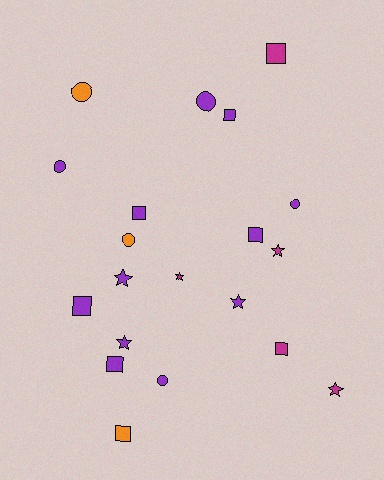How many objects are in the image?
There are 20 objects.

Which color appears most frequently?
Purple, with 12 objects.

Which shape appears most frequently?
Square, with 8 objects.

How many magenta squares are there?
There are 2 magenta squares.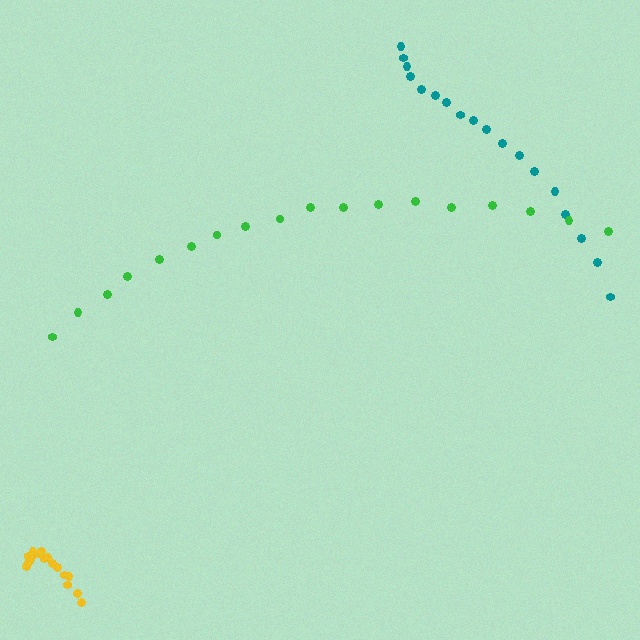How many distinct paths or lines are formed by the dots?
There are 3 distinct paths.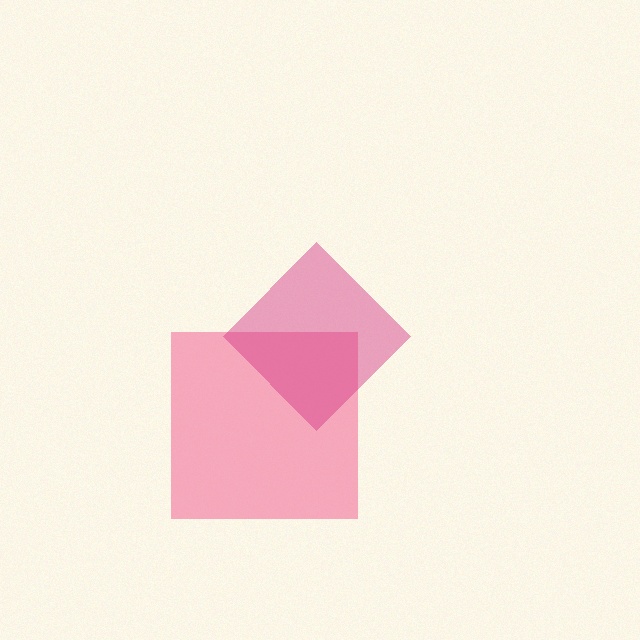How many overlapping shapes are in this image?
There are 2 overlapping shapes in the image.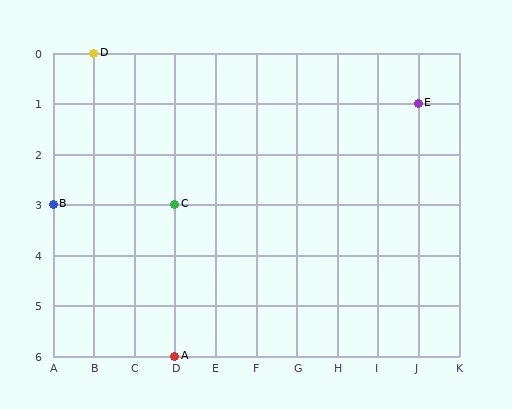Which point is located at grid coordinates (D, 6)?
Point A is at (D, 6).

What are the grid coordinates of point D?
Point D is at grid coordinates (B, 0).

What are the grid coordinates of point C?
Point C is at grid coordinates (D, 3).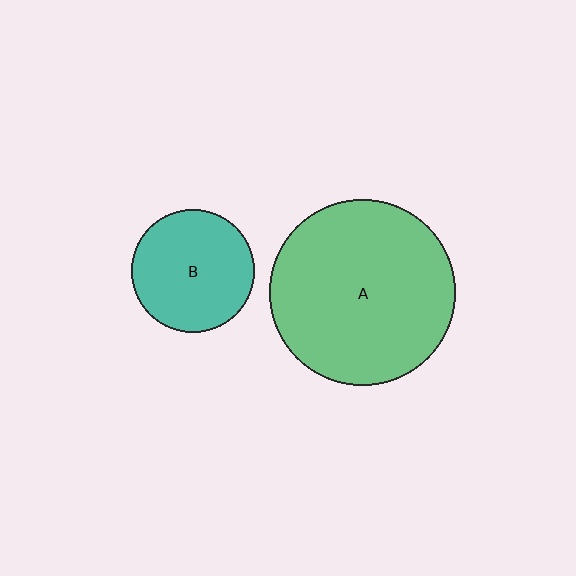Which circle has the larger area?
Circle A (green).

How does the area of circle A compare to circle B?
Approximately 2.3 times.